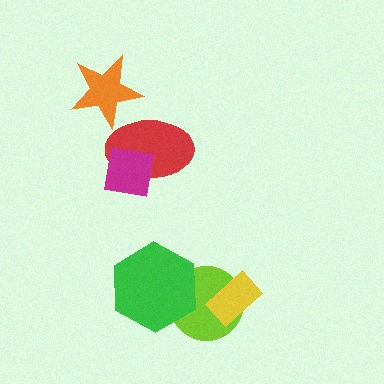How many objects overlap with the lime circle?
2 objects overlap with the lime circle.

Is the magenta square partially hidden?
No, no other shape covers it.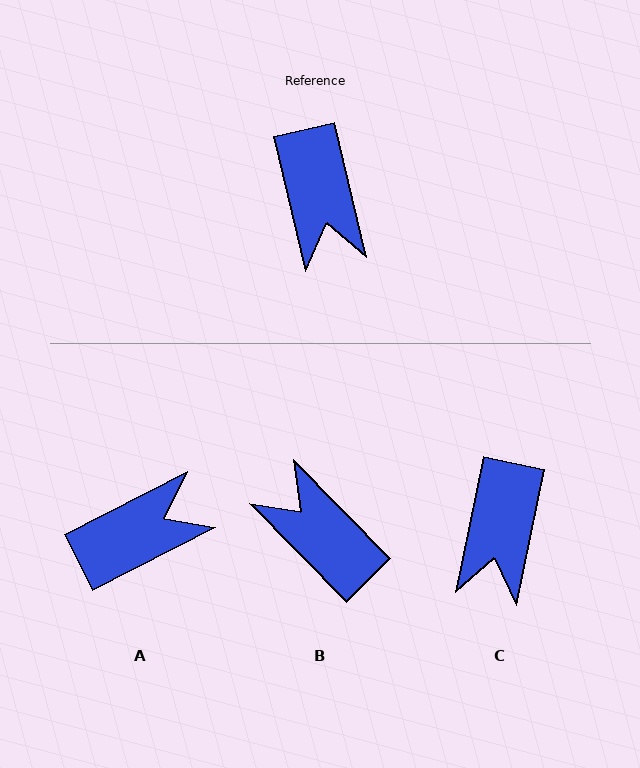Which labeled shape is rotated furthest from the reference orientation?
B, about 148 degrees away.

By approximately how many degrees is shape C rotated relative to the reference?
Approximately 25 degrees clockwise.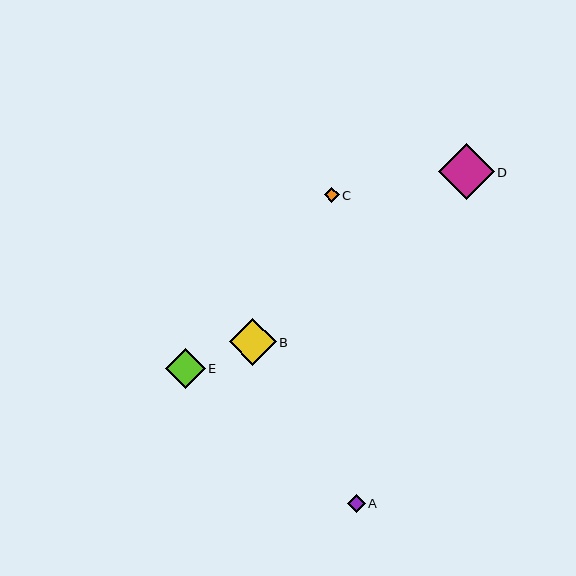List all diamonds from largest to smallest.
From largest to smallest: D, B, E, A, C.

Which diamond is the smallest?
Diamond C is the smallest with a size of approximately 15 pixels.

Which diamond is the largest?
Diamond D is the largest with a size of approximately 56 pixels.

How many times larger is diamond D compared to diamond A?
Diamond D is approximately 3.1 times the size of diamond A.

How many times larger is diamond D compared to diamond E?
Diamond D is approximately 1.4 times the size of diamond E.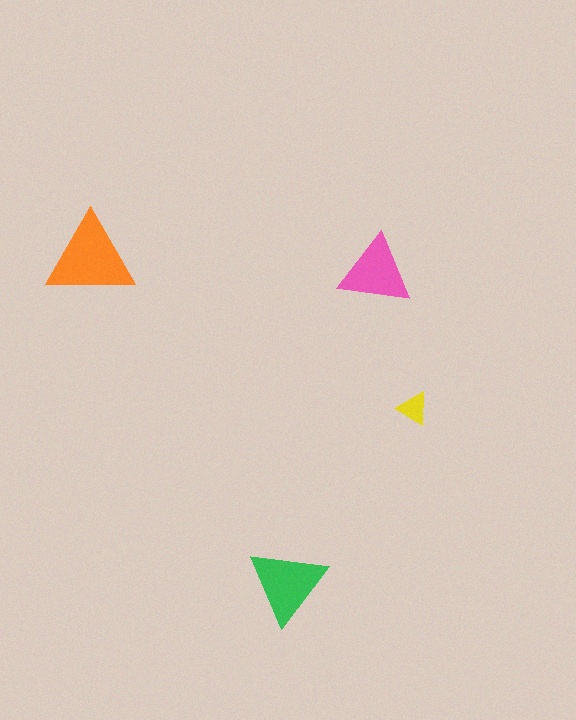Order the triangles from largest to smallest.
the orange one, the green one, the pink one, the yellow one.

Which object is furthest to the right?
The yellow triangle is rightmost.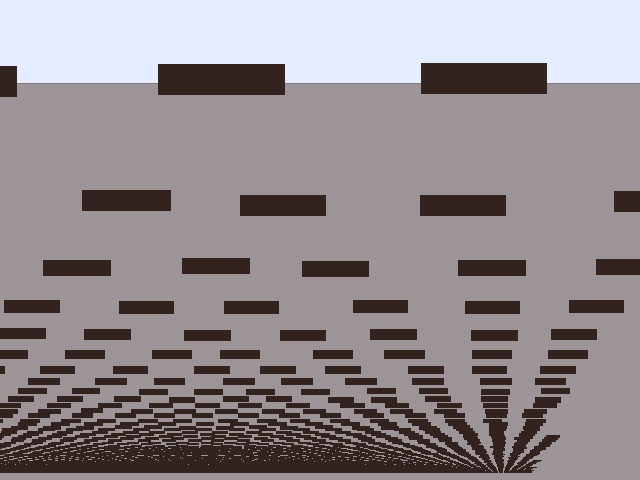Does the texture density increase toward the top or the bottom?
Density increases toward the bottom.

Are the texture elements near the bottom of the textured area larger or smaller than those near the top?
Smaller. The gradient is inverted — elements near the bottom are smaller and denser.